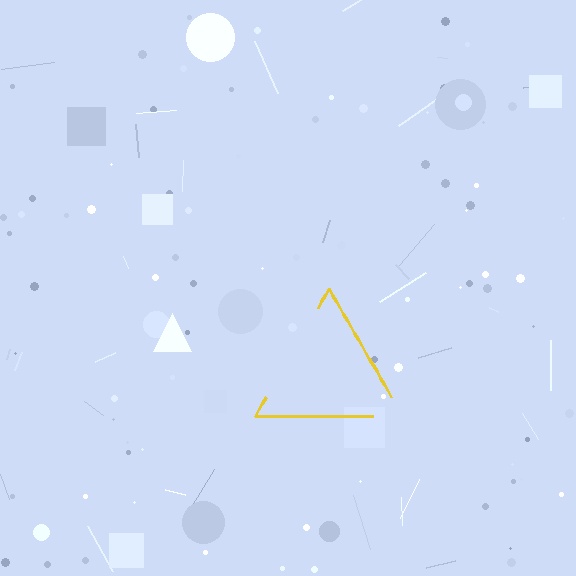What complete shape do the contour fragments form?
The contour fragments form a triangle.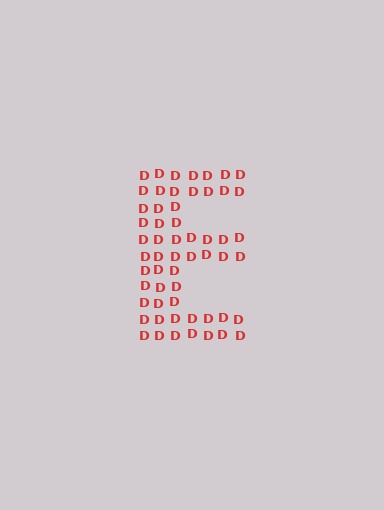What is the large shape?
The large shape is the letter E.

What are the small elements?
The small elements are letter D's.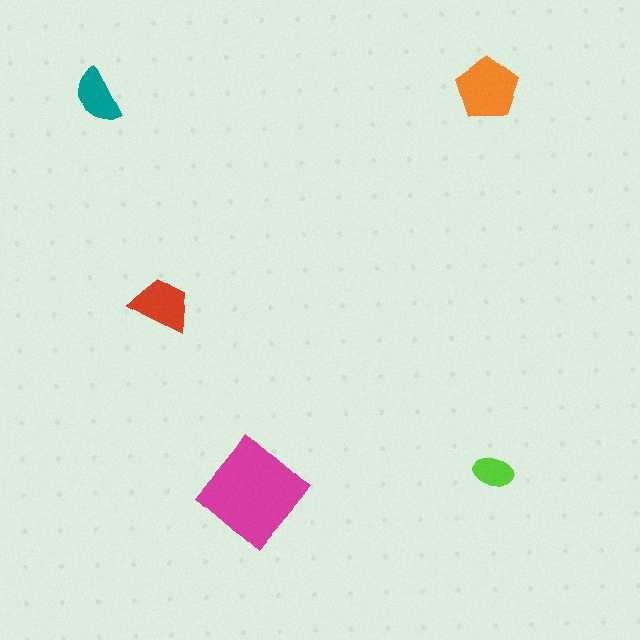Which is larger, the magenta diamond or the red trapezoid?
The magenta diamond.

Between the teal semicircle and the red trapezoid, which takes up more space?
The red trapezoid.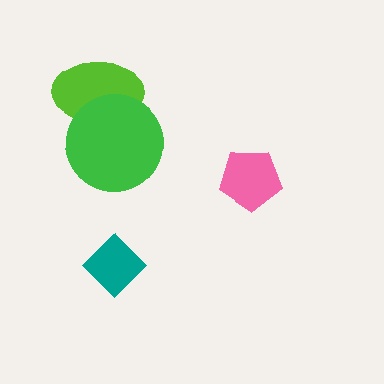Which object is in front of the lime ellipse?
The green circle is in front of the lime ellipse.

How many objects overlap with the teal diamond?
0 objects overlap with the teal diamond.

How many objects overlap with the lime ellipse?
1 object overlaps with the lime ellipse.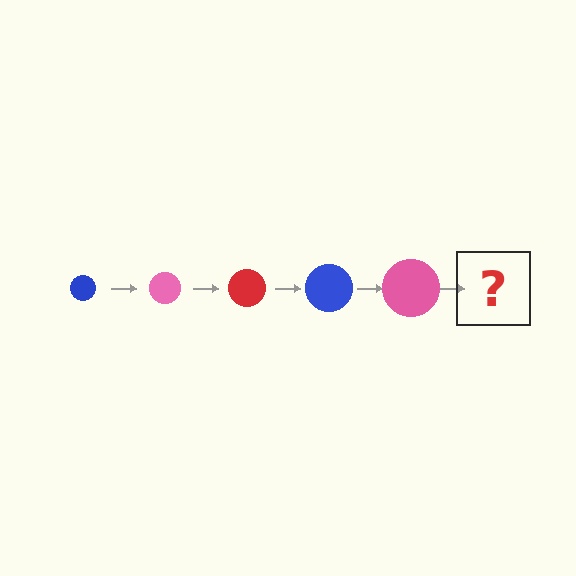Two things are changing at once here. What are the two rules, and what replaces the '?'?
The two rules are that the circle grows larger each step and the color cycles through blue, pink, and red. The '?' should be a red circle, larger than the previous one.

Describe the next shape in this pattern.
It should be a red circle, larger than the previous one.